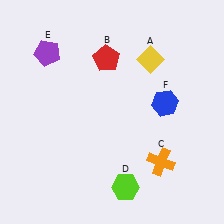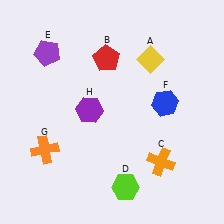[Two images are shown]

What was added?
An orange cross (G), a purple hexagon (H) were added in Image 2.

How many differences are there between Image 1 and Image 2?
There are 2 differences between the two images.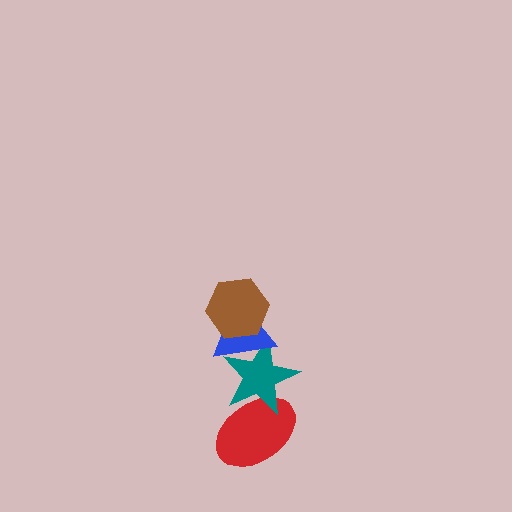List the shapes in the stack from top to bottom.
From top to bottom: the brown hexagon, the blue triangle, the teal star, the red ellipse.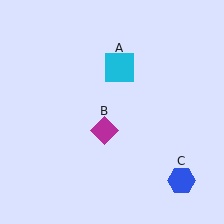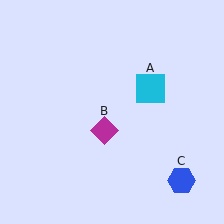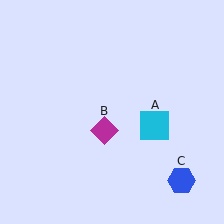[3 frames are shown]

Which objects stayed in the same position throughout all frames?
Magenta diamond (object B) and blue hexagon (object C) remained stationary.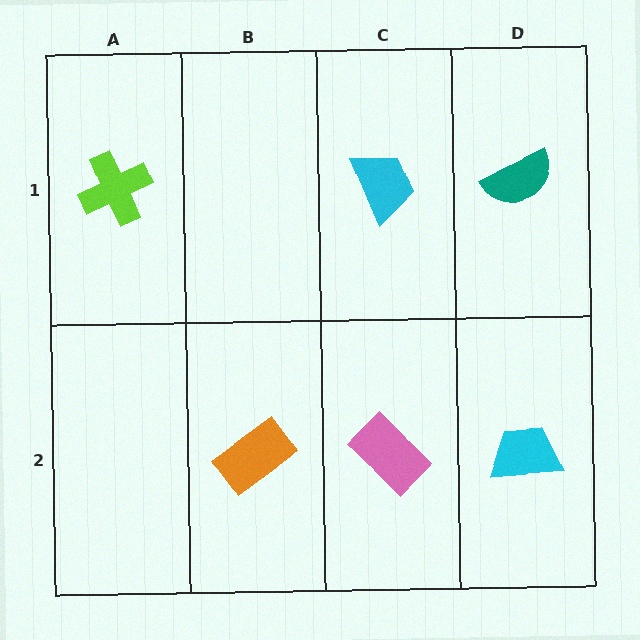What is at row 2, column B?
An orange rectangle.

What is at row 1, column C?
A cyan trapezoid.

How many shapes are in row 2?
3 shapes.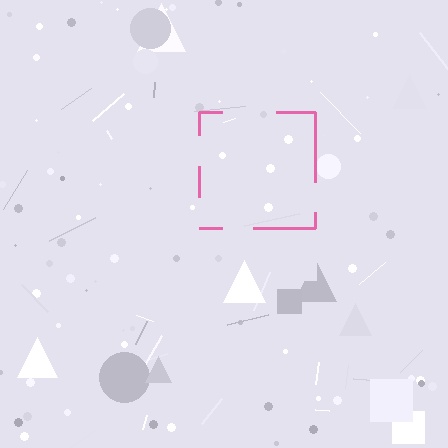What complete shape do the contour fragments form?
The contour fragments form a square.